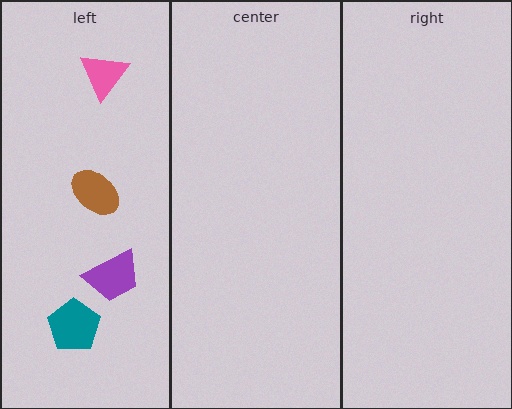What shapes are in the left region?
The purple trapezoid, the pink triangle, the brown ellipse, the teal pentagon.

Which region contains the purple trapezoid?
The left region.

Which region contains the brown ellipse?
The left region.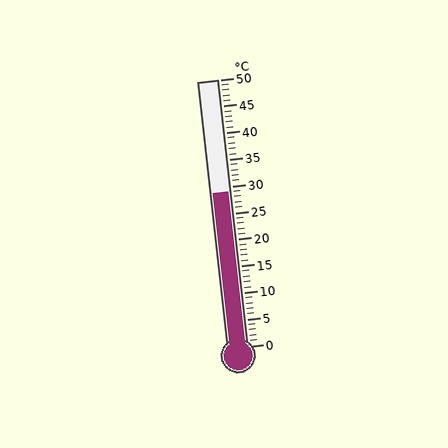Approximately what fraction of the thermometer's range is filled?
The thermometer is filled to approximately 60% of its range.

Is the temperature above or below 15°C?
The temperature is above 15°C.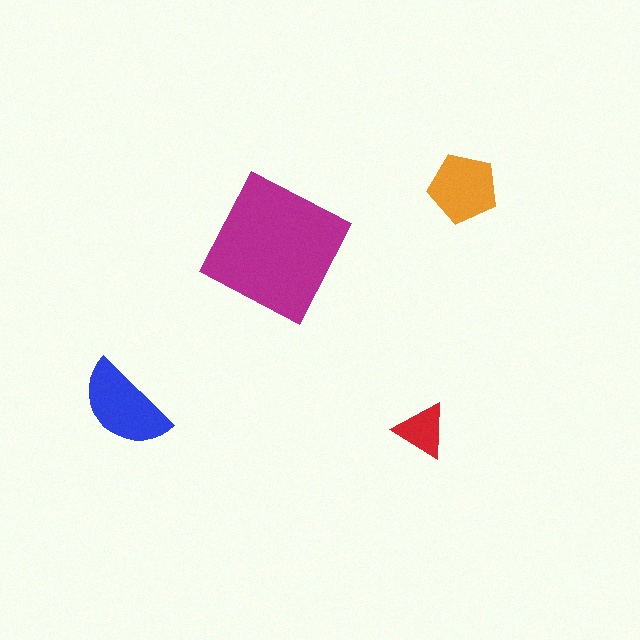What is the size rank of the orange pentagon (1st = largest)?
3rd.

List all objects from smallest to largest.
The red triangle, the orange pentagon, the blue semicircle, the magenta square.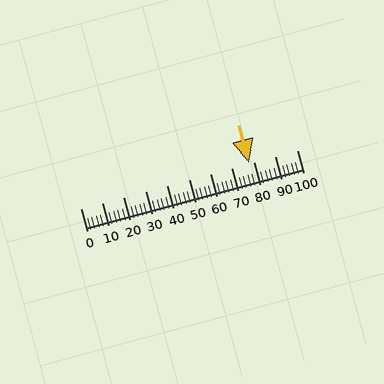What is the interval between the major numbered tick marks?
The major tick marks are spaced 10 units apart.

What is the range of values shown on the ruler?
The ruler shows values from 0 to 100.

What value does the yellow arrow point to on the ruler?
The yellow arrow points to approximately 78.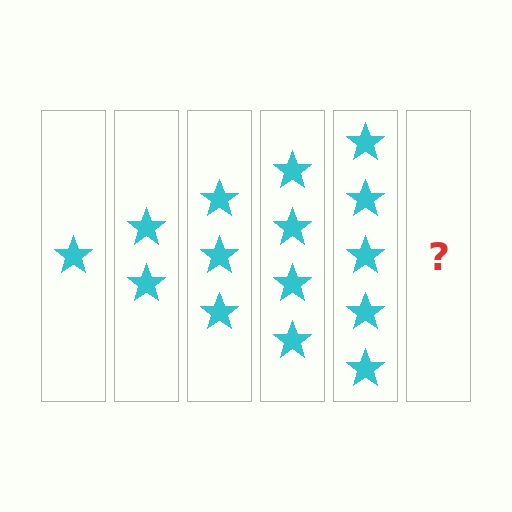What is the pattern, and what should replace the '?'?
The pattern is that each step adds one more star. The '?' should be 6 stars.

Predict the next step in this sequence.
The next step is 6 stars.